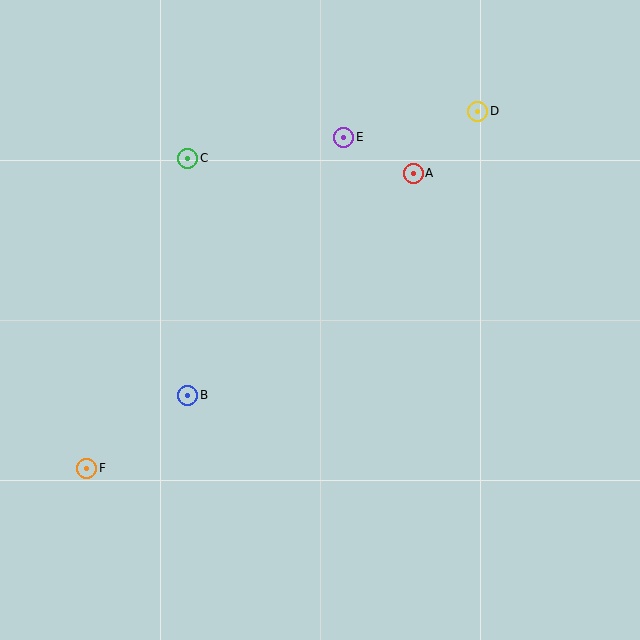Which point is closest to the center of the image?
Point B at (188, 395) is closest to the center.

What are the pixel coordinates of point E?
Point E is at (344, 137).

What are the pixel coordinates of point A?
Point A is at (413, 173).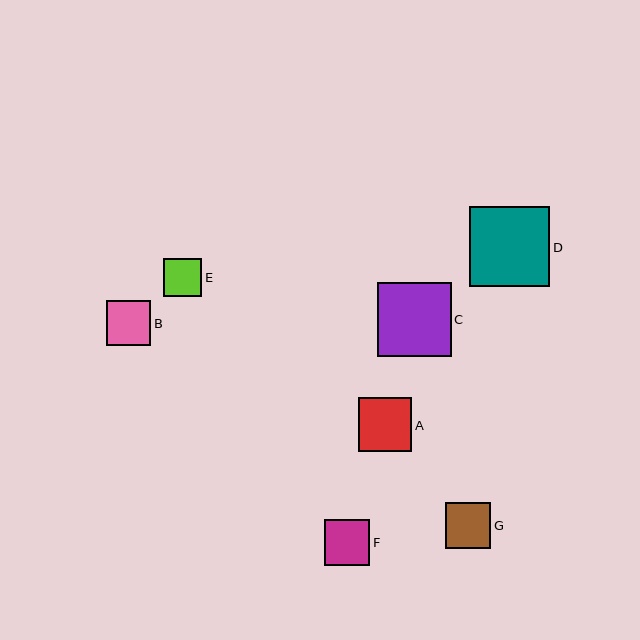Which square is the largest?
Square D is the largest with a size of approximately 80 pixels.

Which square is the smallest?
Square E is the smallest with a size of approximately 38 pixels.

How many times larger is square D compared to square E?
Square D is approximately 2.1 times the size of square E.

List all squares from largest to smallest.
From largest to smallest: D, C, A, G, F, B, E.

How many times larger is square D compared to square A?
Square D is approximately 1.5 times the size of square A.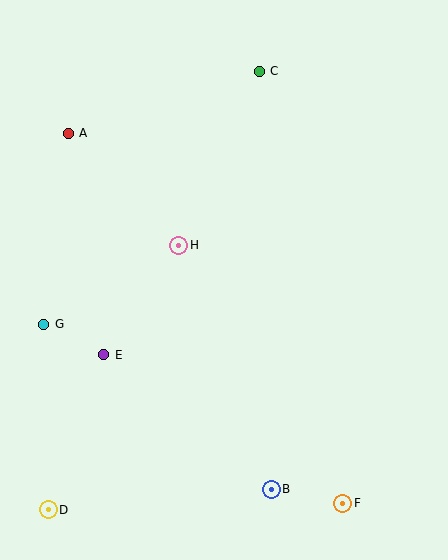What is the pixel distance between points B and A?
The distance between B and A is 409 pixels.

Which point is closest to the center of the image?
Point H at (179, 245) is closest to the center.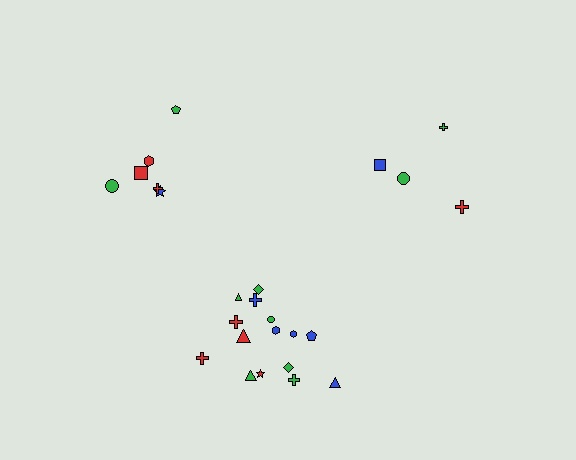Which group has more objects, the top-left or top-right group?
The top-left group.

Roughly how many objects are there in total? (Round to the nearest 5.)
Roughly 25 objects in total.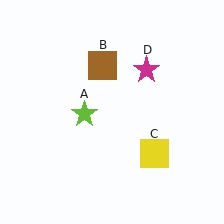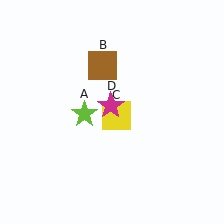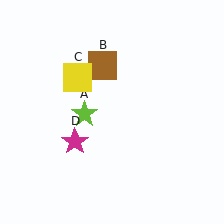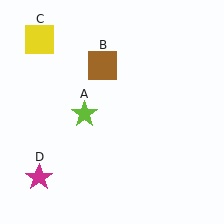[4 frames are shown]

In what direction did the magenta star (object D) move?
The magenta star (object D) moved down and to the left.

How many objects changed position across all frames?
2 objects changed position: yellow square (object C), magenta star (object D).